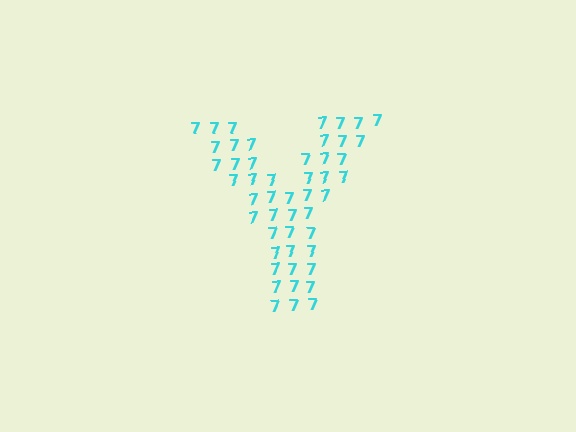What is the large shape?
The large shape is the letter Y.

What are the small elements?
The small elements are digit 7's.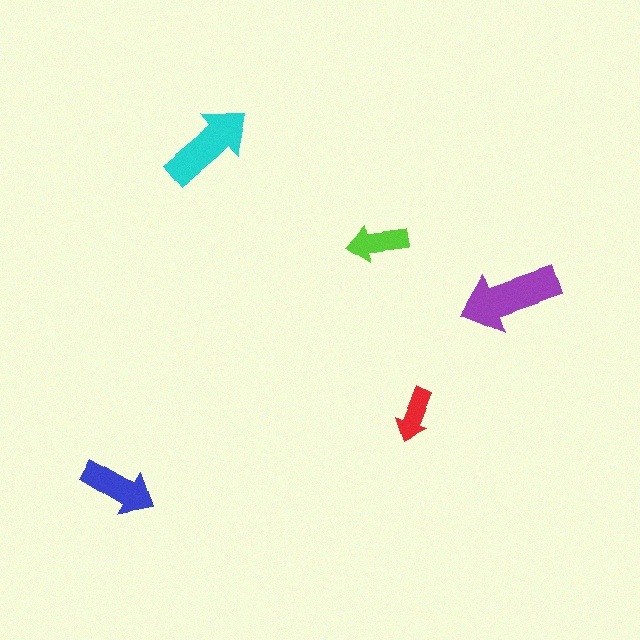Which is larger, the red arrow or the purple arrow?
The purple one.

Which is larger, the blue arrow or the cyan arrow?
The cyan one.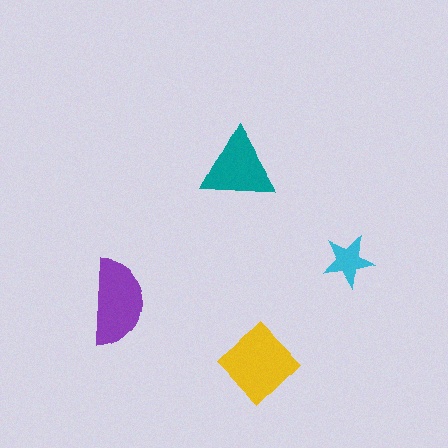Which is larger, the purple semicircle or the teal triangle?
The purple semicircle.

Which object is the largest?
The yellow diamond.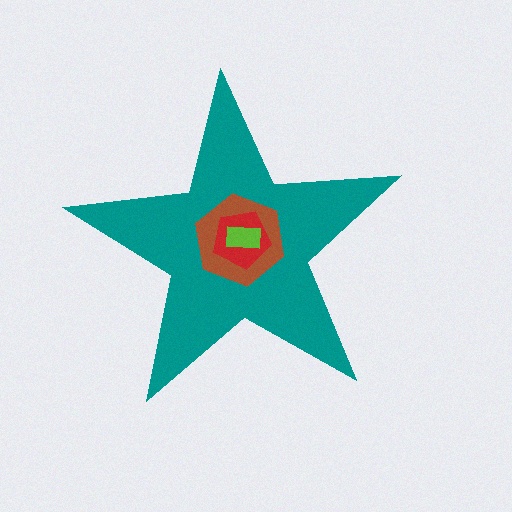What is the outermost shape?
The teal star.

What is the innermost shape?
The lime rectangle.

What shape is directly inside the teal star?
The brown hexagon.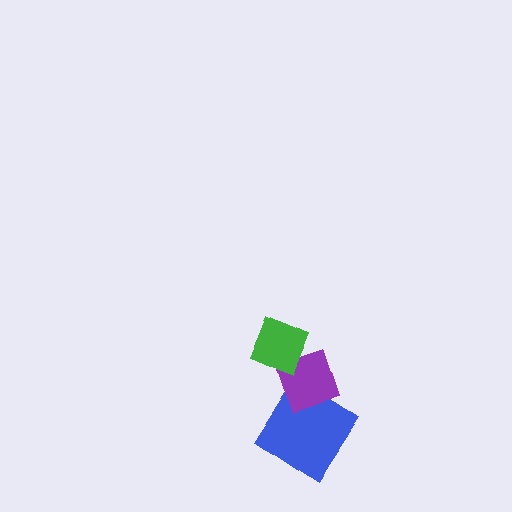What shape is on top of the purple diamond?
The green diamond is on top of the purple diamond.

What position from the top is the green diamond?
The green diamond is 1st from the top.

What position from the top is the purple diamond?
The purple diamond is 2nd from the top.